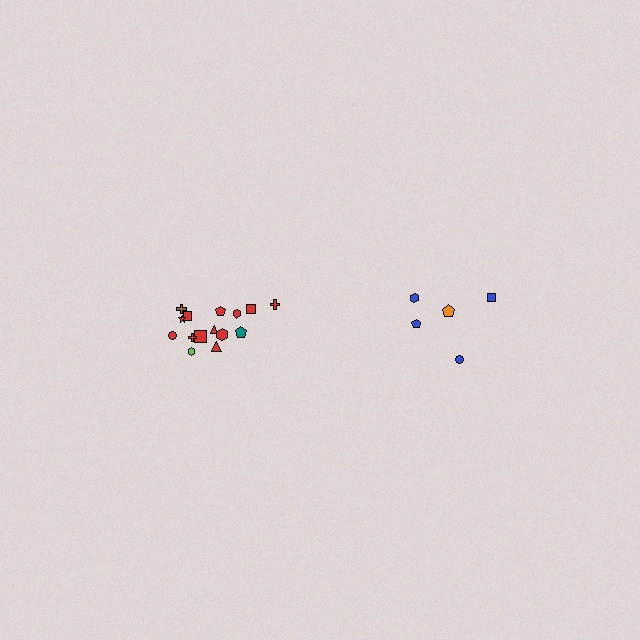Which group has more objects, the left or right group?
The left group.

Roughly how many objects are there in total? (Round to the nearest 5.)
Roughly 20 objects in total.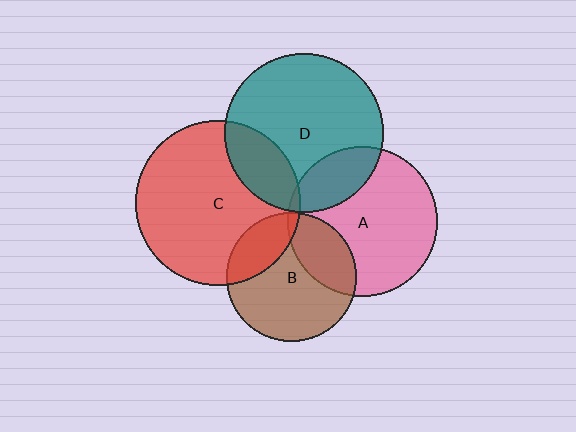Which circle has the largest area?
Circle C (red).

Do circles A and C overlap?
Yes.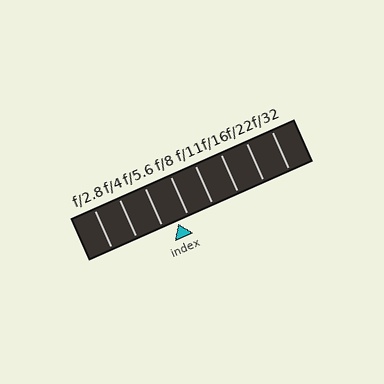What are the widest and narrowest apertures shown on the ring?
The widest aperture shown is f/2.8 and the narrowest is f/32.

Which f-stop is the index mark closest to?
The index mark is closest to f/8.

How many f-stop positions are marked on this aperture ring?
There are 8 f-stop positions marked.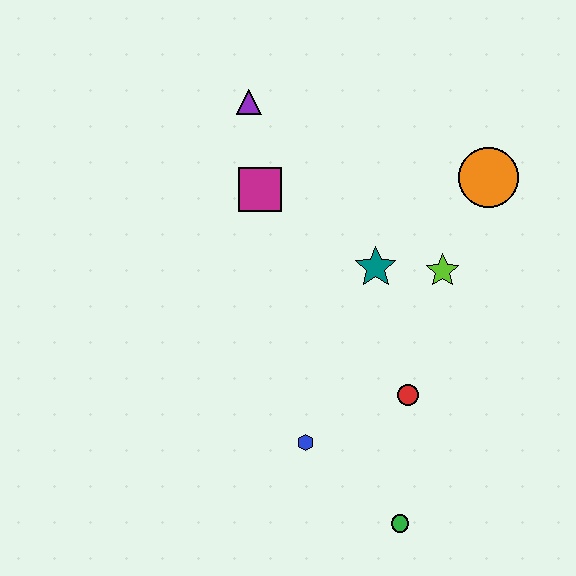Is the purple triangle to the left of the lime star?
Yes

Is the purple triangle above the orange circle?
Yes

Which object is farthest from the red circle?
The purple triangle is farthest from the red circle.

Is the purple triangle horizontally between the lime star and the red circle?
No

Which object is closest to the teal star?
The lime star is closest to the teal star.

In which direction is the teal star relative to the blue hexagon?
The teal star is above the blue hexagon.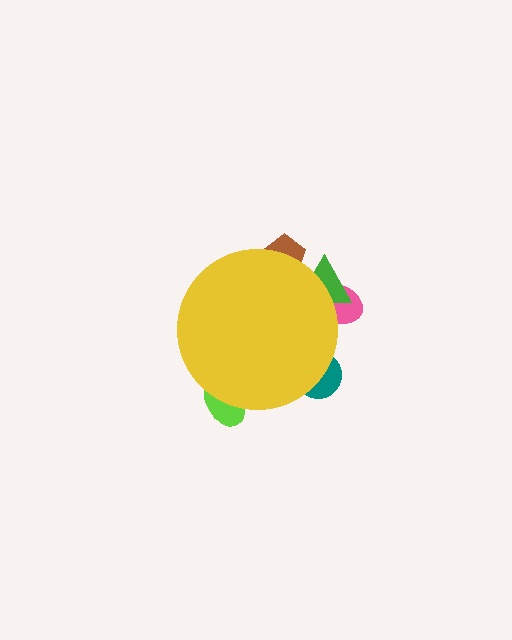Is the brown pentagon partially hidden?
Yes, the brown pentagon is partially hidden behind the yellow circle.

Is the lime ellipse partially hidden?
Yes, the lime ellipse is partially hidden behind the yellow circle.